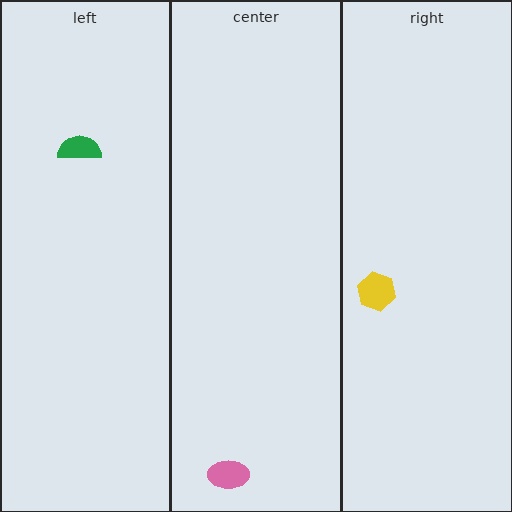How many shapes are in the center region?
1.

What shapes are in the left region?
The green semicircle.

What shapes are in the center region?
The pink ellipse.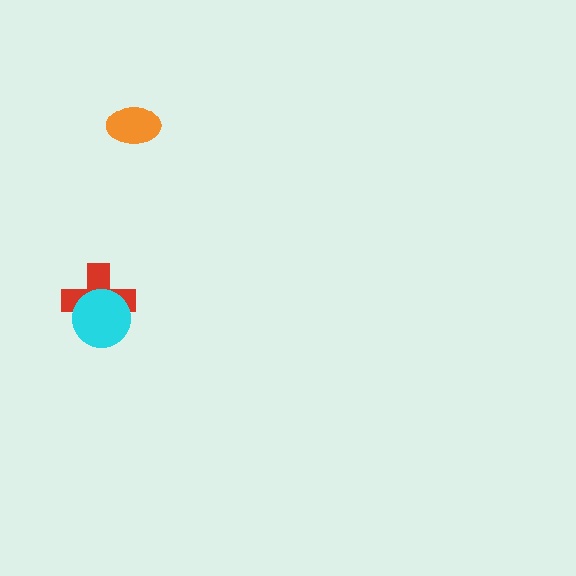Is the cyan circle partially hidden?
No, no other shape covers it.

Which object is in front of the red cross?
The cyan circle is in front of the red cross.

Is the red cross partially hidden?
Yes, it is partially covered by another shape.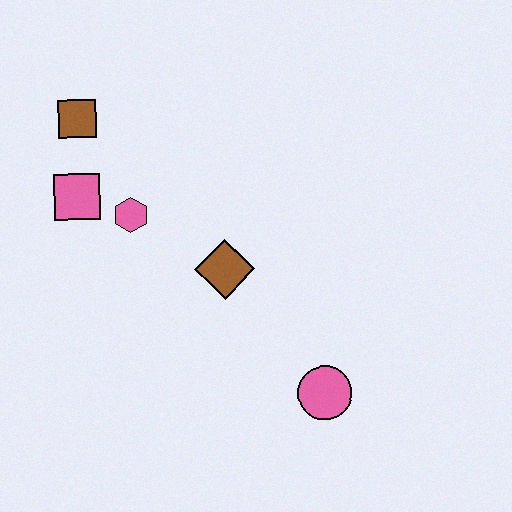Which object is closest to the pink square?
The pink hexagon is closest to the pink square.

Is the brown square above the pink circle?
Yes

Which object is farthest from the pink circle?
The brown square is farthest from the pink circle.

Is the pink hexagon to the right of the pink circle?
No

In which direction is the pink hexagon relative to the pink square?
The pink hexagon is to the right of the pink square.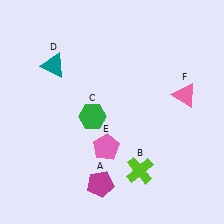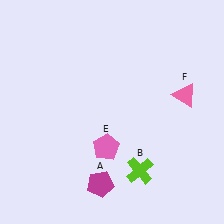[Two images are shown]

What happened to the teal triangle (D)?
The teal triangle (D) was removed in Image 2. It was in the top-left area of Image 1.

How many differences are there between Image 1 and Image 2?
There are 2 differences between the two images.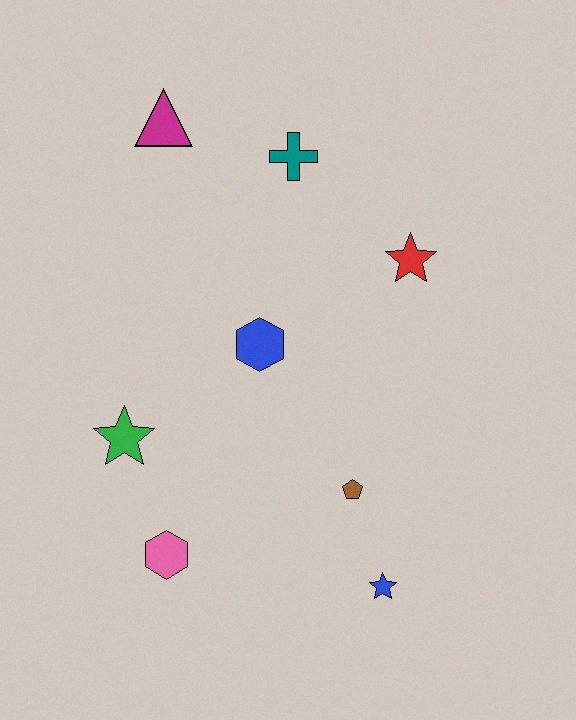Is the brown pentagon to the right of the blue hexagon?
Yes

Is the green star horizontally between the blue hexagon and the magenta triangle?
No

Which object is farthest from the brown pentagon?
The magenta triangle is farthest from the brown pentagon.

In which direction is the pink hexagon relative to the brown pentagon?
The pink hexagon is to the left of the brown pentagon.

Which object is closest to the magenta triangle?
The teal cross is closest to the magenta triangle.